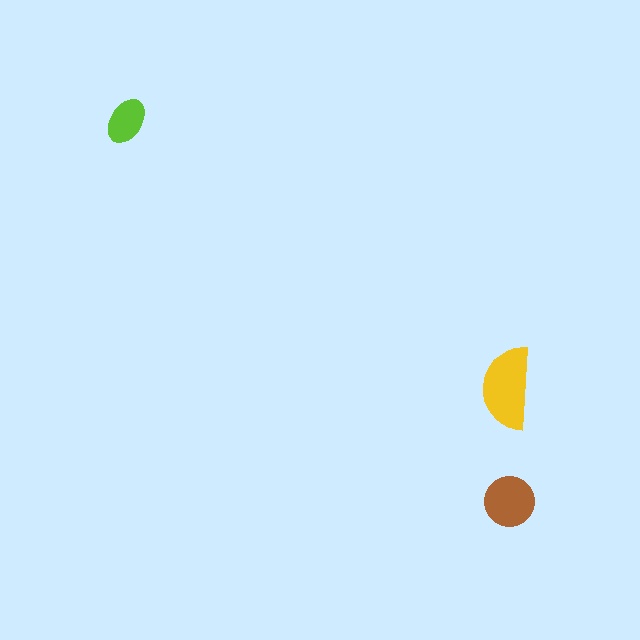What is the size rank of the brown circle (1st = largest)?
2nd.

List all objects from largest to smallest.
The yellow semicircle, the brown circle, the lime ellipse.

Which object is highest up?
The lime ellipse is topmost.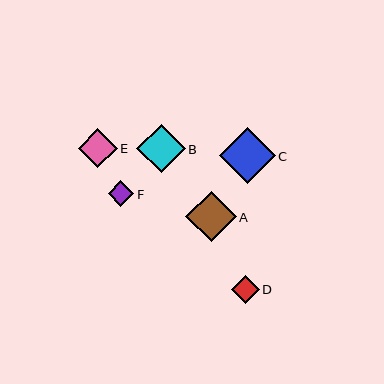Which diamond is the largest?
Diamond C is the largest with a size of approximately 56 pixels.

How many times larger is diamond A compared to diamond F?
Diamond A is approximately 1.9 times the size of diamond F.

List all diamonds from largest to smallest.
From largest to smallest: C, A, B, E, D, F.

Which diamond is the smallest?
Diamond F is the smallest with a size of approximately 26 pixels.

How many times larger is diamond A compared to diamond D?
Diamond A is approximately 1.8 times the size of diamond D.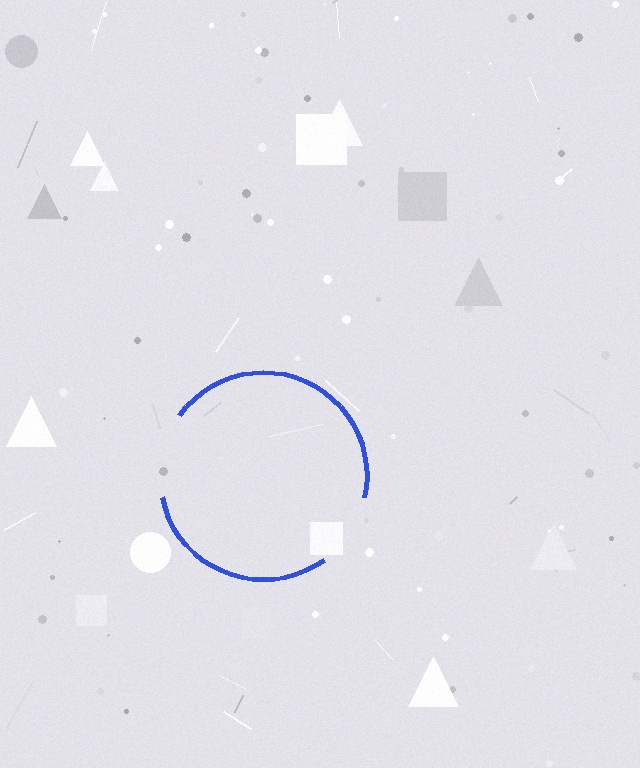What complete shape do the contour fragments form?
The contour fragments form a circle.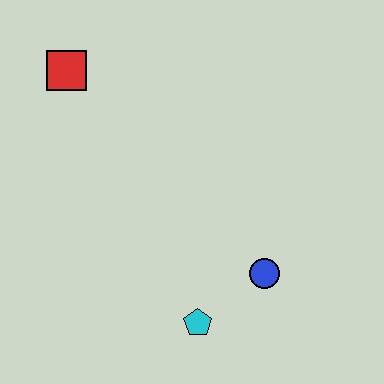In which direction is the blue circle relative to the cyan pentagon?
The blue circle is to the right of the cyan pentagon.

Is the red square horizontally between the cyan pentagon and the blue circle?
No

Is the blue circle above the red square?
No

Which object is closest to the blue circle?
The cyan pentagon is closest to the blue circle.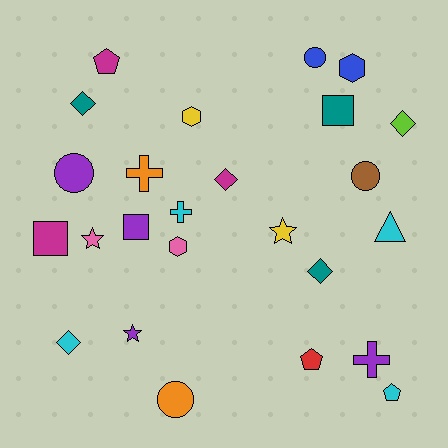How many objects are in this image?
There are 25 objects.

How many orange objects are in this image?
There are 2 orange objects.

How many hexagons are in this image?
There are 3 hexagons.